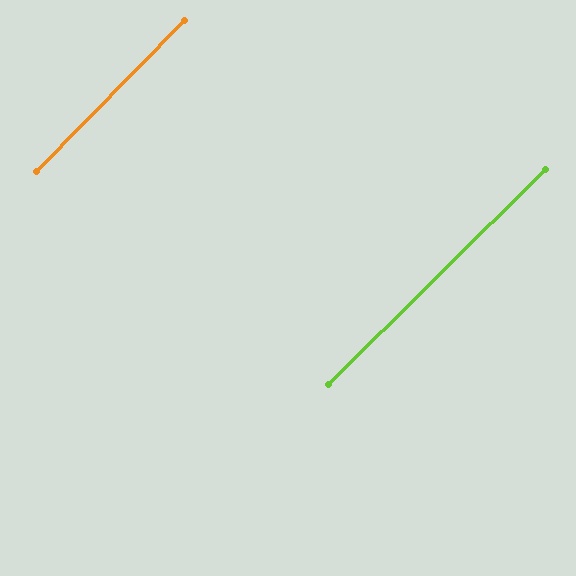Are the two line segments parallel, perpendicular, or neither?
Parallel — their directions differ by only 0.8°.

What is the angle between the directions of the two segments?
Approximately 1 degree.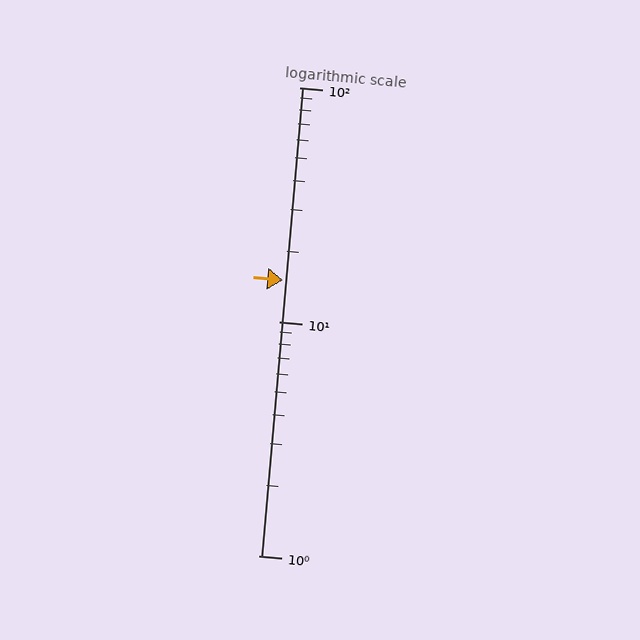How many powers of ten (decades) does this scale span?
The scale spans 2 decades, from 1 to 100.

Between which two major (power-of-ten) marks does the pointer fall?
The pointer is between 10 and 100.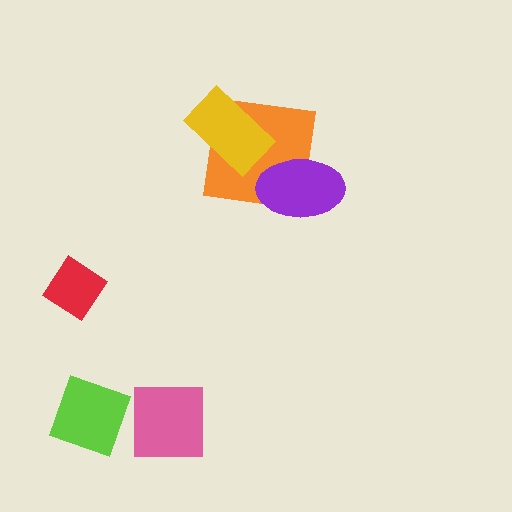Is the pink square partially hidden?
No, no other shape covers it.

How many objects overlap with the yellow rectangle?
1 object overlaps with the yellow rectangle.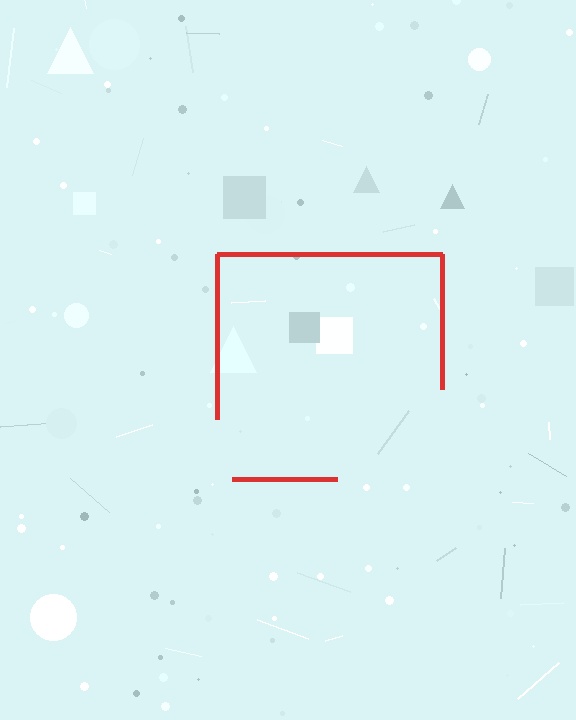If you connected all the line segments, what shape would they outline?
They would outline a square.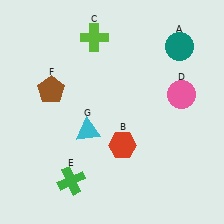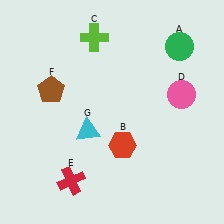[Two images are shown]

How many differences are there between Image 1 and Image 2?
There are 2 differences between the two images.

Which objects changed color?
A changed from teal to green. E changed from green to red.